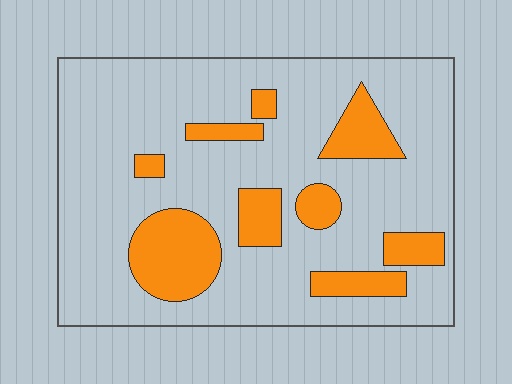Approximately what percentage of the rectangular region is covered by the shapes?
Approximately 20%.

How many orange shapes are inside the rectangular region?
9.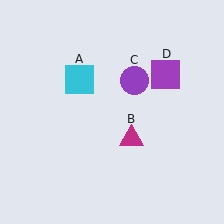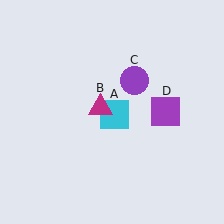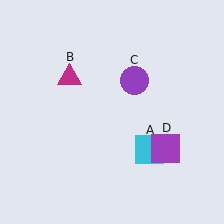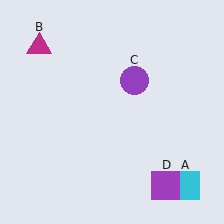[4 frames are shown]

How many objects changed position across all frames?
3 objects changed position: cyan square (object A), magenta triangle (object B), purple square (object D).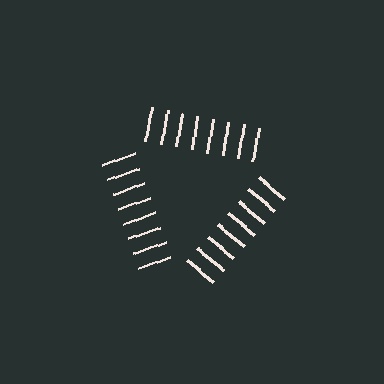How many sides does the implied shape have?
3 sides — the line-ends trace a triangle.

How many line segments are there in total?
24 — 8 along each of the 3 edges.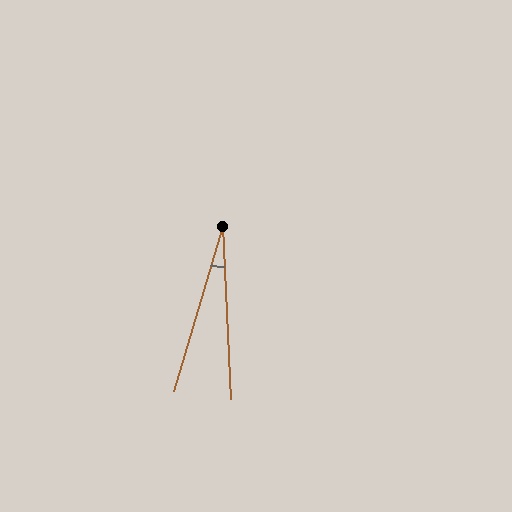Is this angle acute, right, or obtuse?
It is acute.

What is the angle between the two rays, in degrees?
Approximately 19 degrees.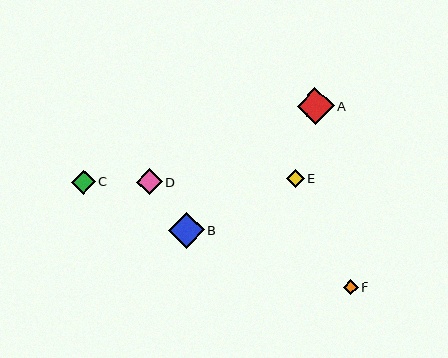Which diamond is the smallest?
Diamond F is the smallest with a size of approximately 15 pixels.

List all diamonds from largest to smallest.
From largest to smallest: A, B, D, C, E, F.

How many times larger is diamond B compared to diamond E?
Diamond B is approximately 2.0 times the size of diamond E.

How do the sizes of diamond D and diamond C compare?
Diamond D and diamond C are approximately the same size.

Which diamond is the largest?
Diamond A is the largest with a size of approximately 37 pixels.